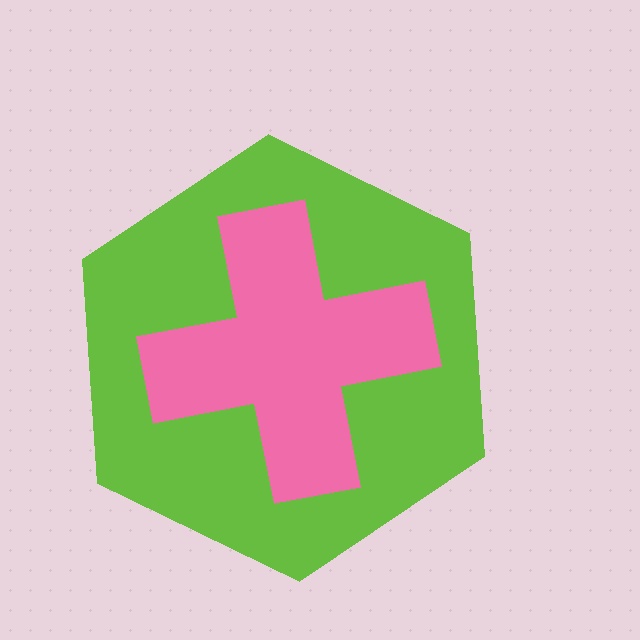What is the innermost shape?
The pink cross.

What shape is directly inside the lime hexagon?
The pink cross.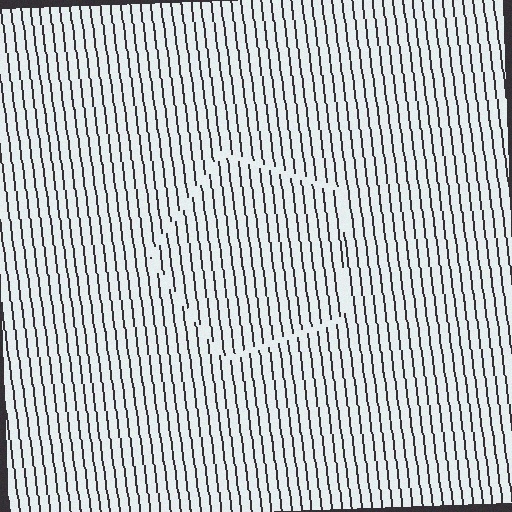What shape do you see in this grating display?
An illusory pentagon. The interior of the shape contains the same grating, shifted by half a period — the contour is defined by the phase discontinuity where line-ends from the inner and outer gratings abut.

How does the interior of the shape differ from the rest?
The interior of the shape contains the same grating, shifted by half a period — the contour is defined by the phase discontinuity where line-ends from the inner and outer gratings abut.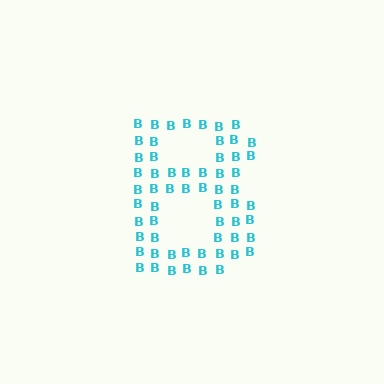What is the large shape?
The large shape is the letter B.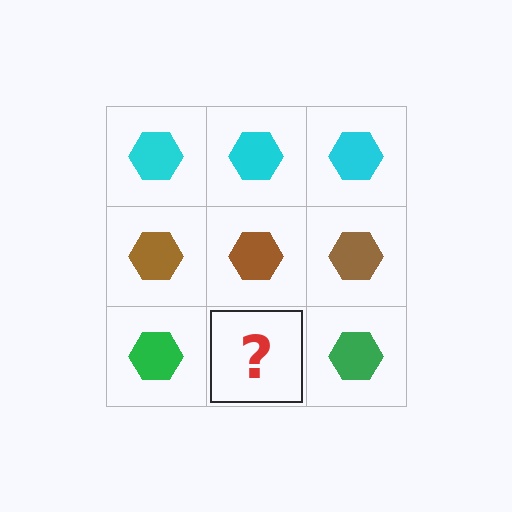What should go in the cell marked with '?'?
The missing cell should contain a green hexagon.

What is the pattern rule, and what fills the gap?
The rule is that each row has a consistent color. The gap should be filled with a green hexagon.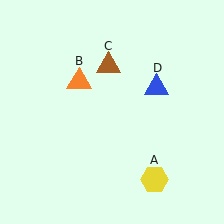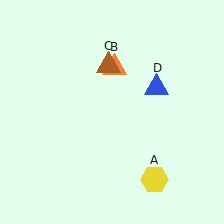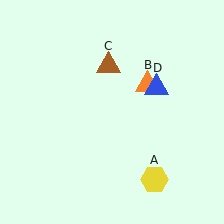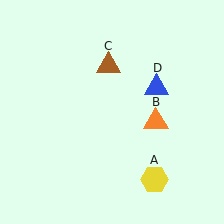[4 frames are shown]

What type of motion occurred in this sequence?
The orange triangle (object B) rotated clockwise around the center of the scene.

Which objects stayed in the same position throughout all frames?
Yellow hexagon (object A) and brown triangle (object C) and blue triangle (object D) remained stationary.